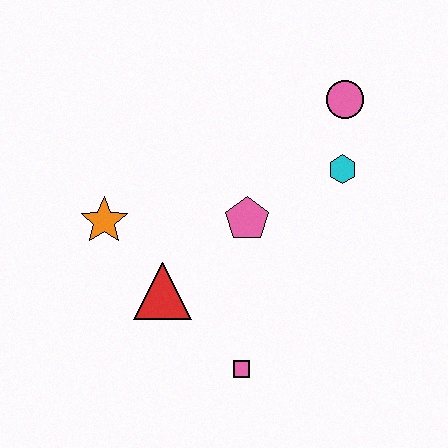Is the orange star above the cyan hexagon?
No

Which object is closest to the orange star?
The red triangle is closest to the orange star.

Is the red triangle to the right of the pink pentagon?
No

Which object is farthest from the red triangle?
The pink circle is farthest from the red triangle.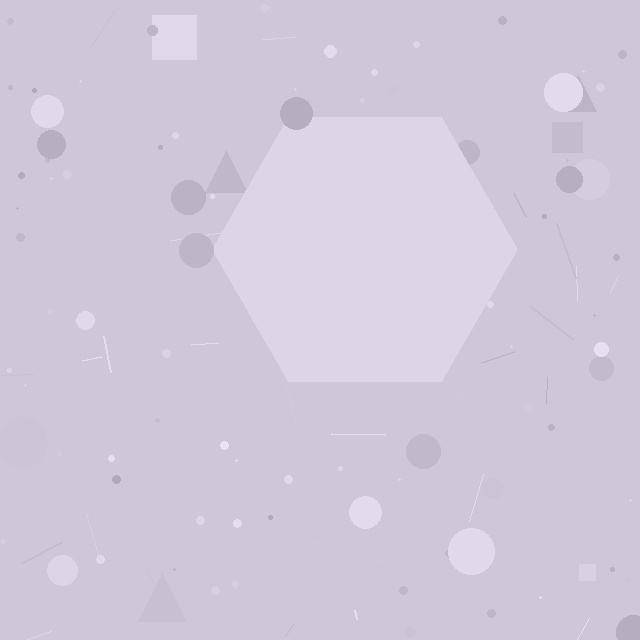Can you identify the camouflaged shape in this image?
The camouflaged shape is a hexagon.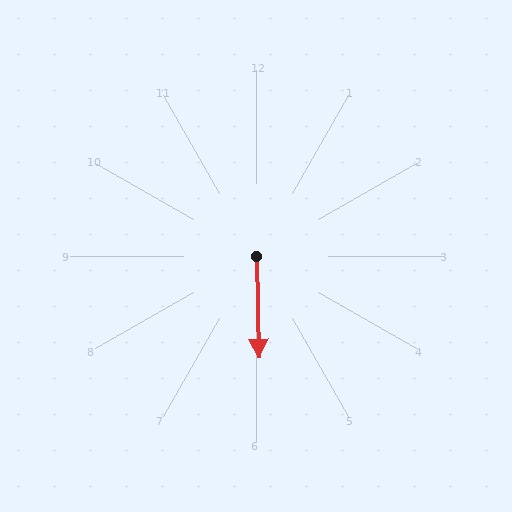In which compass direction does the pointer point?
South.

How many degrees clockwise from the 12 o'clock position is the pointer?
Approximately 179 degrees.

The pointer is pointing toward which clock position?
Roughly 6 o'clock.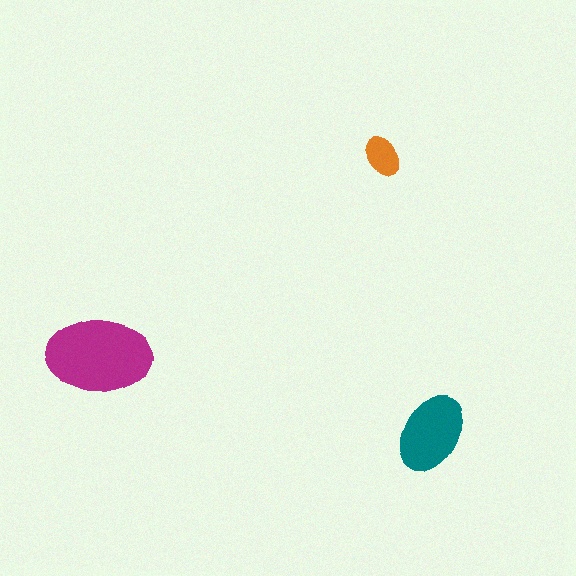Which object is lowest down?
The teal ellipse is bottommost.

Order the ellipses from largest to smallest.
the magenta one, the teal one, the orange one.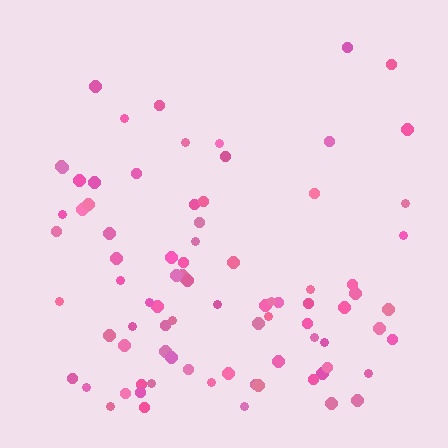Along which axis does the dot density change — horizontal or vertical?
Vertical.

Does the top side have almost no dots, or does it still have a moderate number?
Still a moderate number, just noticeably fewer than the bottom.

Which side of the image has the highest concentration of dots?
The bottom.